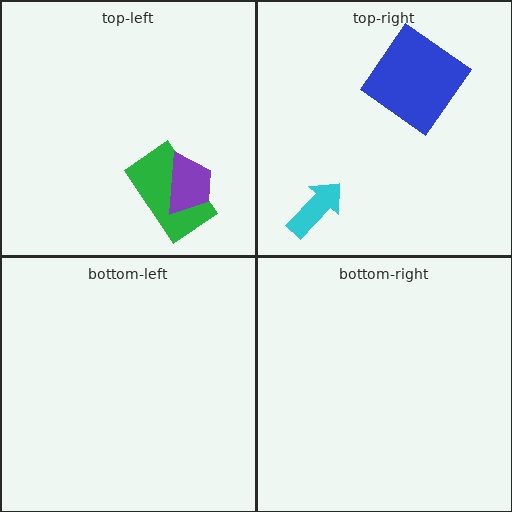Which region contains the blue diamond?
The top-right region.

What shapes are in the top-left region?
The green rectangle, the purple trapezoid.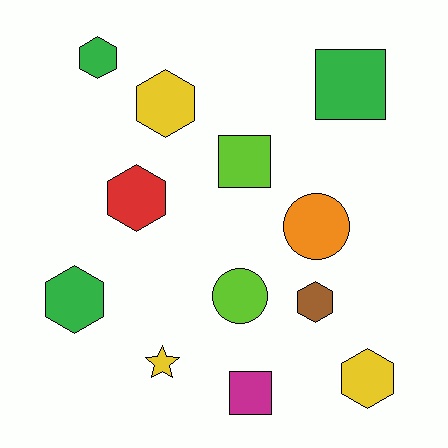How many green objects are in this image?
There are 3 green objects.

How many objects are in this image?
There are 12 objects.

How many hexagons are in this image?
There are 6 hexagons.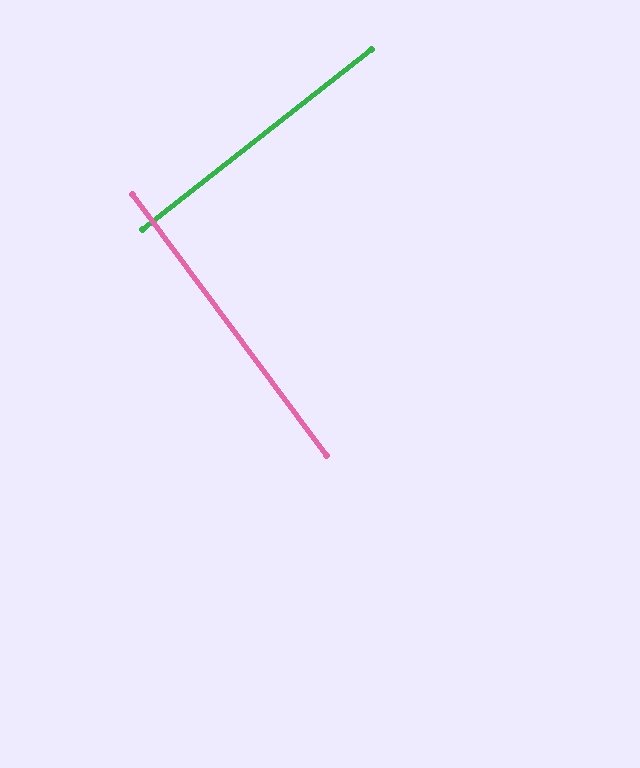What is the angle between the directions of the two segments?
Approximately 88 degrees.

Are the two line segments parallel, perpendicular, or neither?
Perpendicular — they meet at approximately 88°.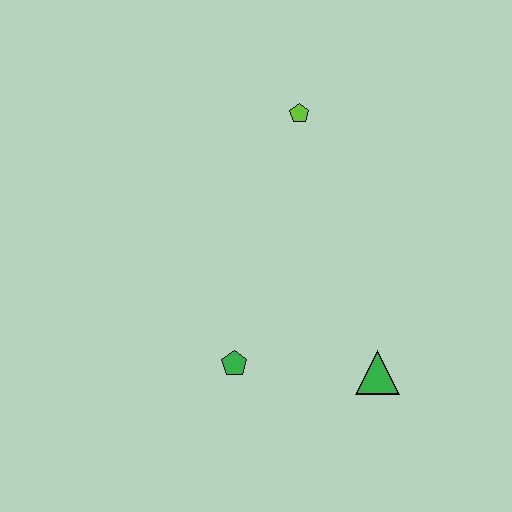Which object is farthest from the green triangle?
The lime pentagon is farthest from the green triangle.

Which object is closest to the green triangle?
The green pentagon is closest to the green triangle.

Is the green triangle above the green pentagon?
No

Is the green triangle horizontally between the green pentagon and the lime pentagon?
No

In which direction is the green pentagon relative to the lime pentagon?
The green pentagon is below the lime pentagon.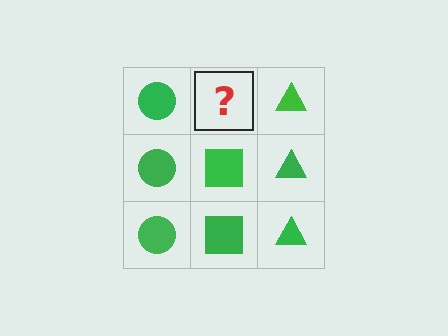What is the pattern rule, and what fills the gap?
The rule is that each column has a consistent shape. The gap should be filled with a green square.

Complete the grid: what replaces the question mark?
The question mark should be replaced with a green square.